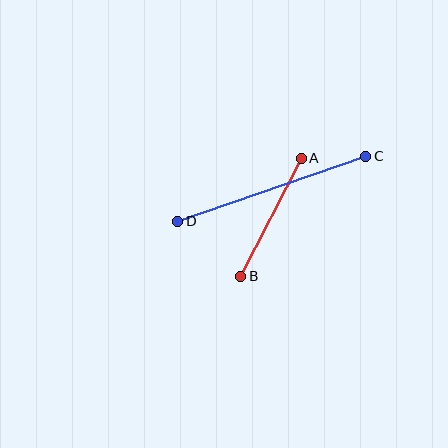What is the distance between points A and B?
The distance is approximately 133 pixels.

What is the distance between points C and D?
The distance is approximately 199 pixels.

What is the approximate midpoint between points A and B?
The midpoint is at approximately (271, 217) pixels.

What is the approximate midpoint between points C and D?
The midpoint is at approximately (272, 189) pixels.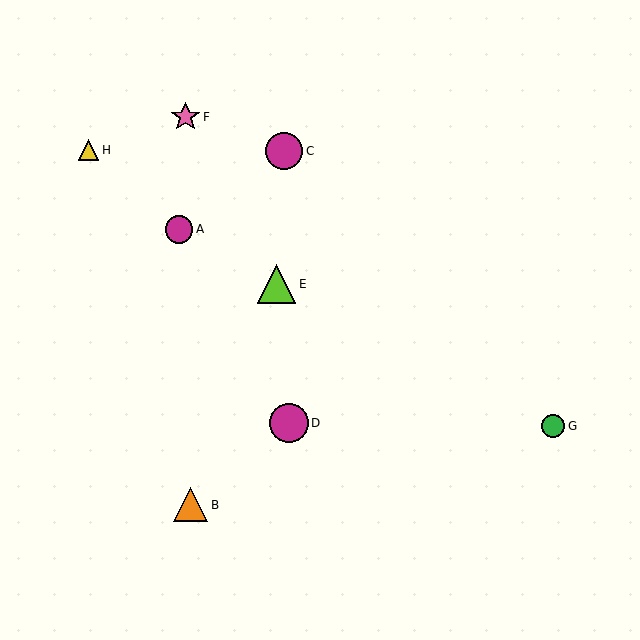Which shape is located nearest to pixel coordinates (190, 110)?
The pink star (labeled F) at (185, 117) is nearest to that location.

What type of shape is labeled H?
Shape H is a yellow triangle.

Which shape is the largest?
The magenta circle (labeled D) is the largest.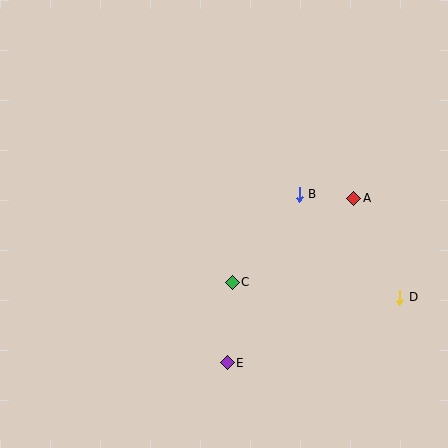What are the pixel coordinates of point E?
Point E is at (227, 363).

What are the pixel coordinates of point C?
Point C is at (232, 282).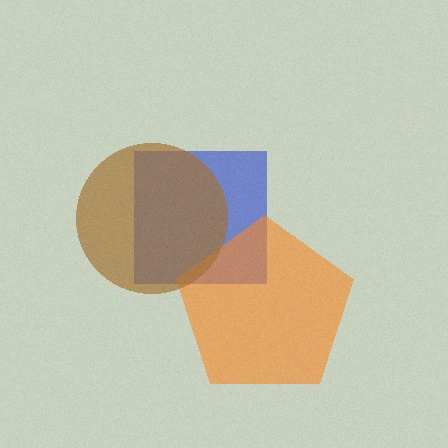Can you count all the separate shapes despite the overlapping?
Yes, there are 3 separate shapes.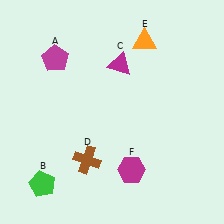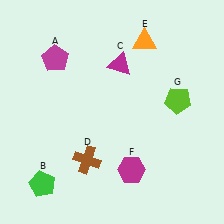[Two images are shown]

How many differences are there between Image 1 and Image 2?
There is 1 difference between the two images.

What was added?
A lime pentagon (G) was added in Image 2.